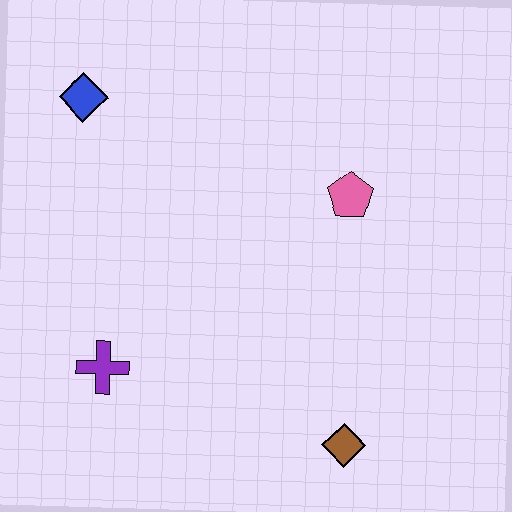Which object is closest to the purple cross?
The brown diamond is closest to the purple cross.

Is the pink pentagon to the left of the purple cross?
No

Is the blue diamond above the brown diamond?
Yes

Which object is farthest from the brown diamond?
The blue diamond is farthest from the brown diamond.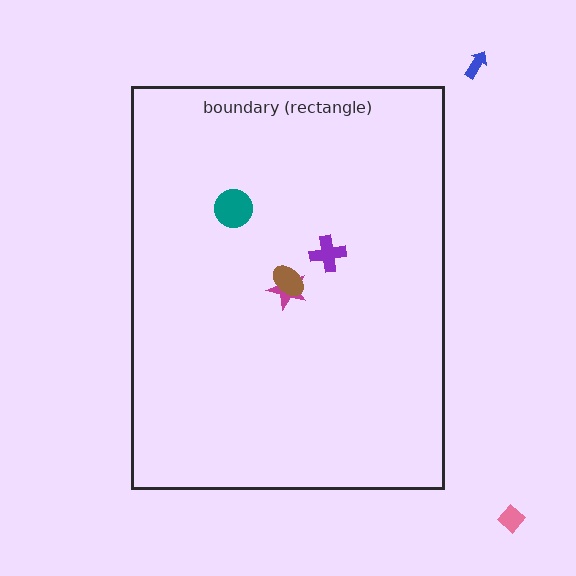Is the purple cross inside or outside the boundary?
Inside.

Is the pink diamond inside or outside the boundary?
Outside.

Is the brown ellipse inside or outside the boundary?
Inside.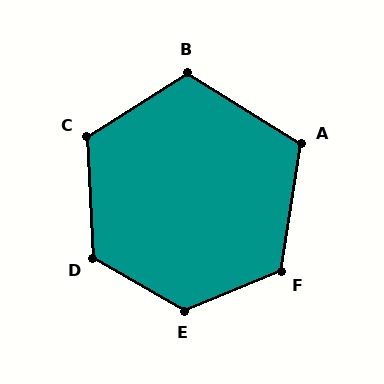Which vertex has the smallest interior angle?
A, at approximately 113 degrees.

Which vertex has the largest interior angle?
E, at approximately 128 degrees.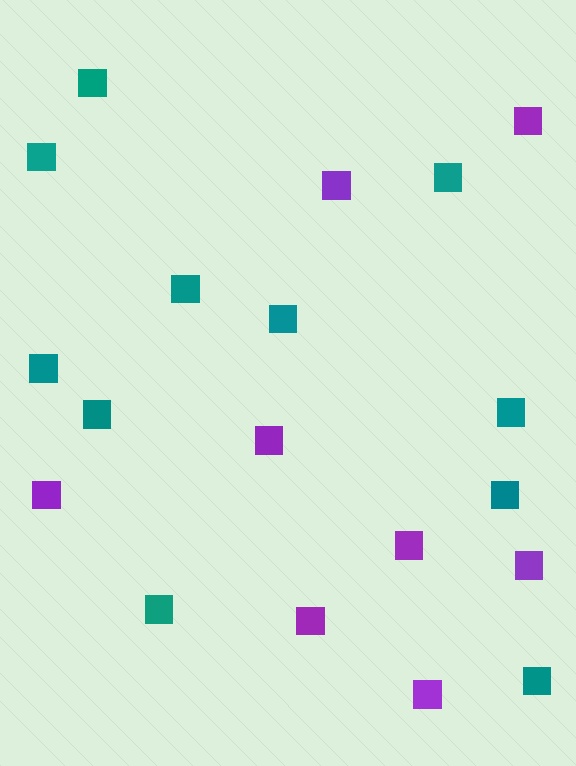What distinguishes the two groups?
There are 2 groups: one group of purple squares (8) and one group of teal squares (11).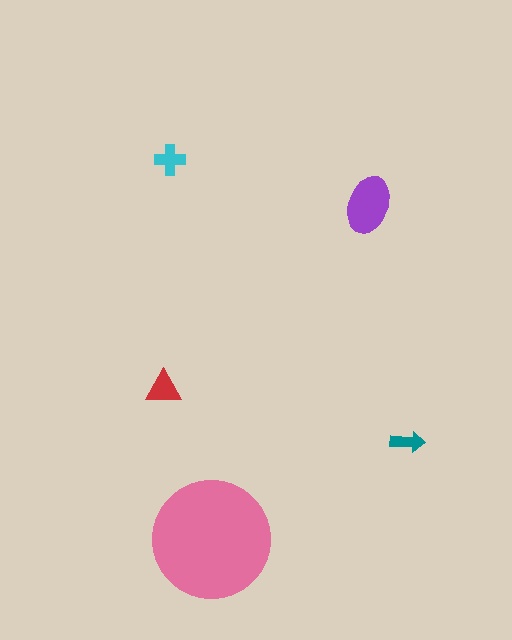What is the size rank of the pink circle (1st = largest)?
1st.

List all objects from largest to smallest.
The pink circle, the purple ellipse, the red triangle, the cyan cross, the teal arrow.